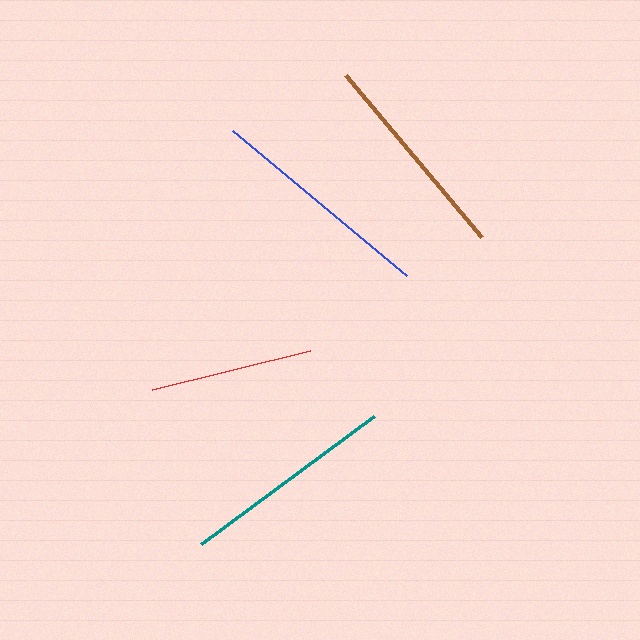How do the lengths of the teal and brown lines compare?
The teal and brown lines are approximately the same length.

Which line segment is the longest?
The blue line is the longest at approximately 226 pixels.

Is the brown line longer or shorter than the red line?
The brown line is longer than the red line.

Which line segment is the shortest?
The red line is the shortest at approximately 163 pixels.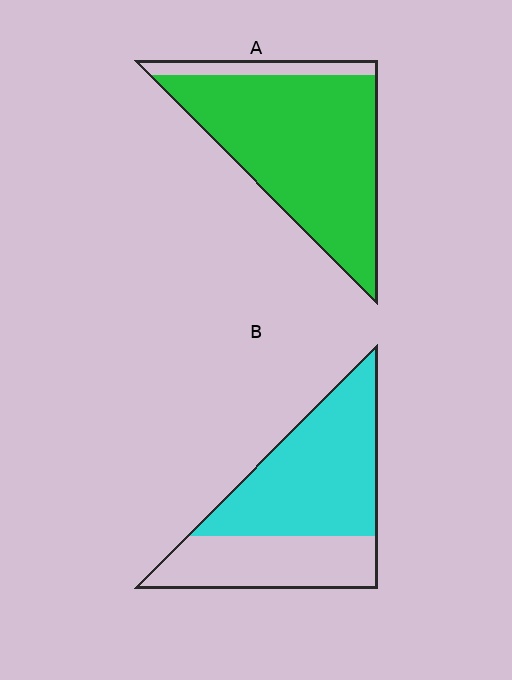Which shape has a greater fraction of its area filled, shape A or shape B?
Shape A.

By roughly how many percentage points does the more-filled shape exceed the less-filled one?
By roughly 25 percentage points (A over B).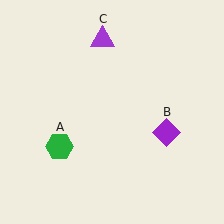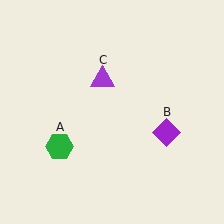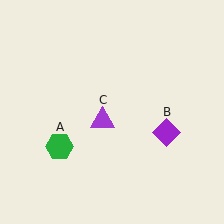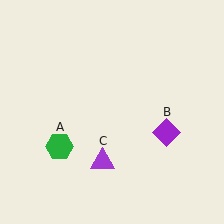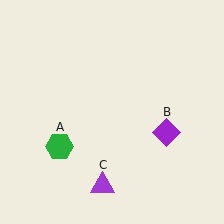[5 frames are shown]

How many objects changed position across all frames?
1 object changed position: purple triangle (object C).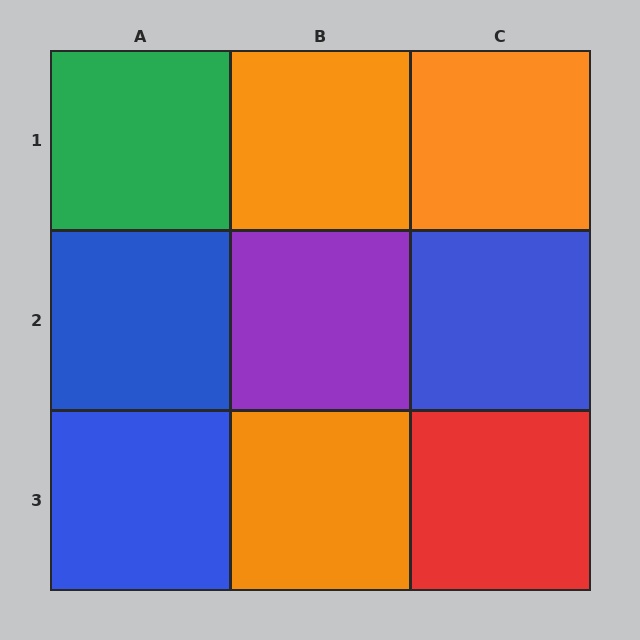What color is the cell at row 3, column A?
Blue.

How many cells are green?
1 cell is green.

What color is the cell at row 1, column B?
Orange.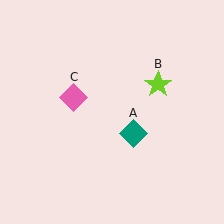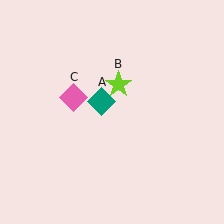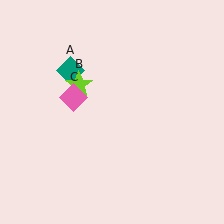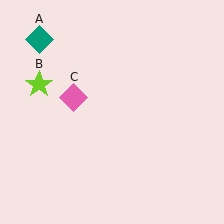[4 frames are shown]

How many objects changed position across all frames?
2 objects changed position: teal diamond (object A), lime star (object B).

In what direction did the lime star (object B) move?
The lime star (object B) moved left.